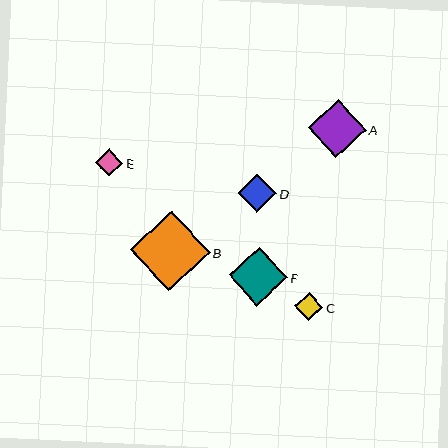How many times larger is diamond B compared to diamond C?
Diamond B is approximately 2.8 times the size of diamond C.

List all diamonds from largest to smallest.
From largest to smallest: B, F, A, D, C, E.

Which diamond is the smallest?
Diamond E is the smallest with a size of approximately 27 pixels.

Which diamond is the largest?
Diamond B is the largest with a size of approximately 80 pixels.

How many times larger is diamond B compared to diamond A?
Diamond B is approximately 1.4 times the size of diamond A.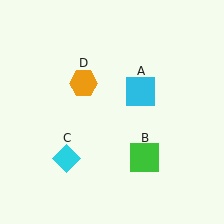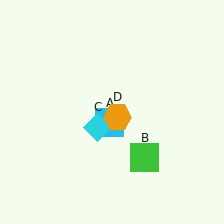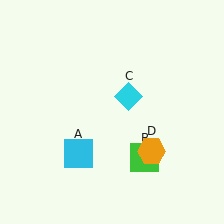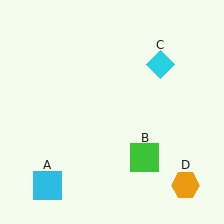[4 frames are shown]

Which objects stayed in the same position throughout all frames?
Green square (object B) remained stationary.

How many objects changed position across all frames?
3 objects changed position: cyan square (object A), cyan diamond (object C), orange hexagon (object D).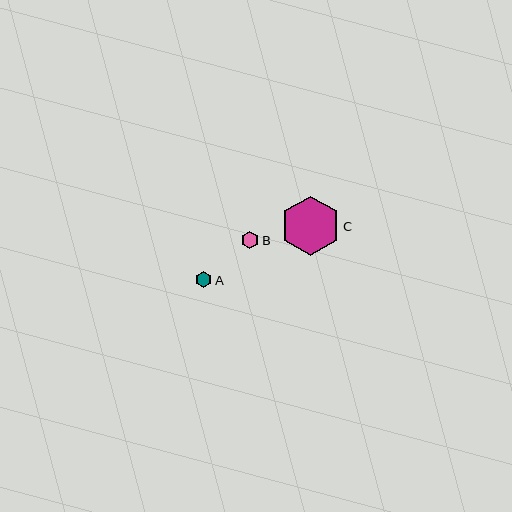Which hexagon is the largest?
Hexagon C is the largest with a size of approximately 60 pixels.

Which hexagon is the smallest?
Hexagon A is the smallest with a size of approximately 16 pixels.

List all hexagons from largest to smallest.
From largest to smallest: C, B, A.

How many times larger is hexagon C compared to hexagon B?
Hexagon C is approximately 3.4 times the size of hexagon B.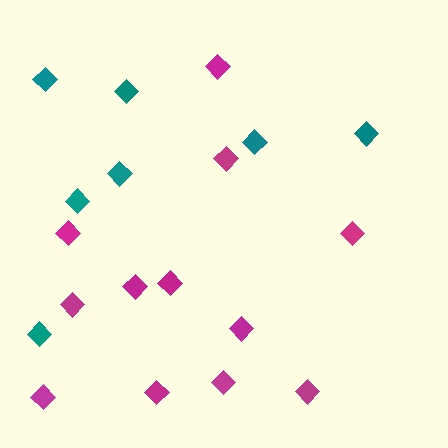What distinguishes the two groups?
There are 2 groups: one group of magenta diamonds (12) and one group of teal diamonds (7).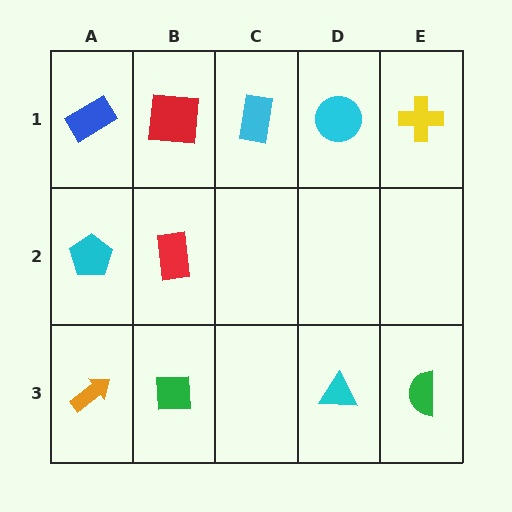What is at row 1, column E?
A yellow cross.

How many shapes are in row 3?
4 shapes.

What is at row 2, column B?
A red rectangle.